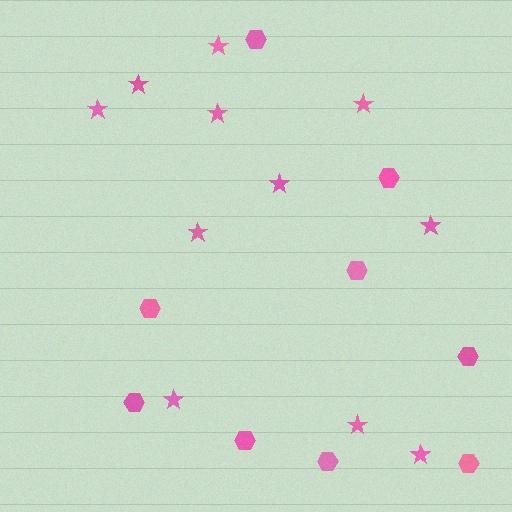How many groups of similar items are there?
There are 2 groups: one group of hexagons (9) and one group of stars (11).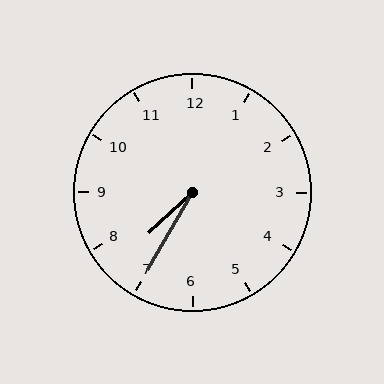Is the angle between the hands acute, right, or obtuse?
It is acute.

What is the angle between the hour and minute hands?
Approximately 18 degrees.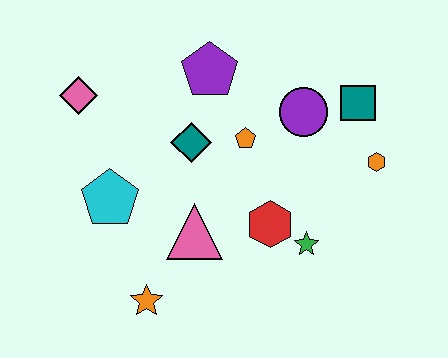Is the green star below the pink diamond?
Yes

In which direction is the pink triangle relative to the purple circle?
The pink triangle is below the purple circle.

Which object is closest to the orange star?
The pink triangle is closest to the orange star.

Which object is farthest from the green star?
The pink diamond is farthest from the green star.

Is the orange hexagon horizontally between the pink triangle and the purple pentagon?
No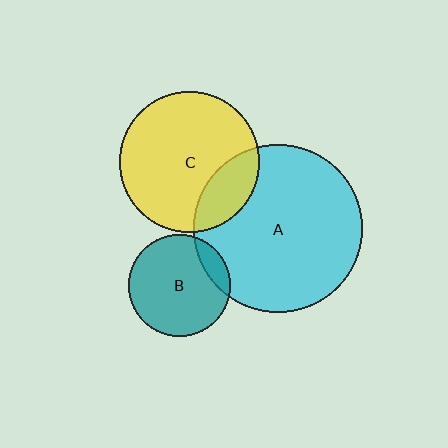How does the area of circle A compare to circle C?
Approximately 1.4 times.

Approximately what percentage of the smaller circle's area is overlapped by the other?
Approximately 20%.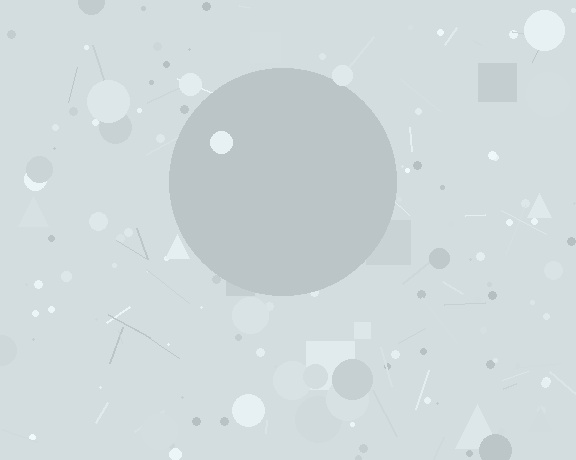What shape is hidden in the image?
A circle is hidden in the image.